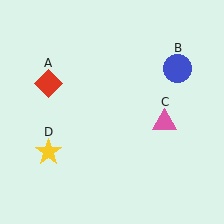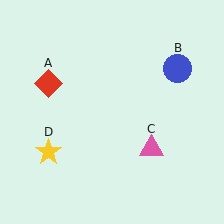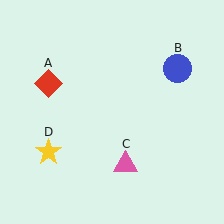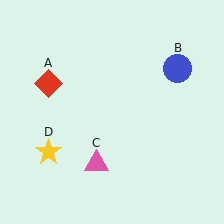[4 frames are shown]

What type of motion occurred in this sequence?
The pink triangle (object C) rotated clockwise around the center of the scene.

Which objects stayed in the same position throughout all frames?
Red diamond (object A) and blue circle (object B) and yellow star (object D) remained stationary.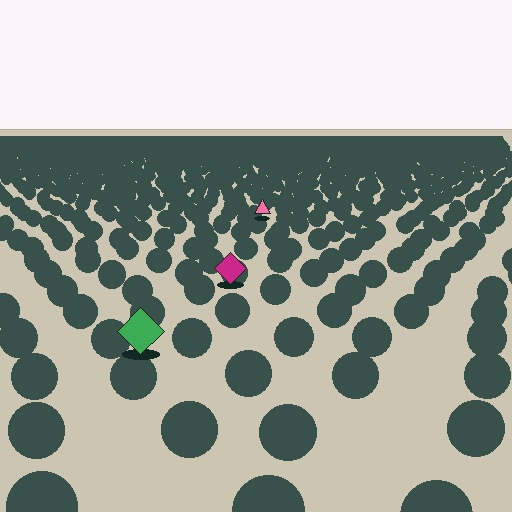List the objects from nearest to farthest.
From nearest to farthest: the green diamond, the magenta diamond, the pink triangle.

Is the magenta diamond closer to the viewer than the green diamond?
No. The green diamond is closer — you can tell from the texture gradient: the ground texture is coarser near it.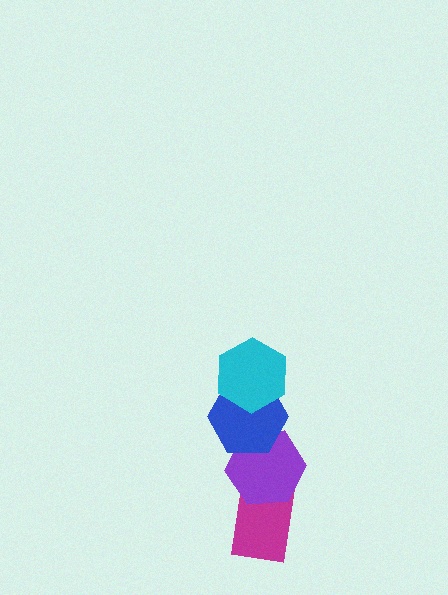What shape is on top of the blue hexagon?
The cyan hexagon is on top of the blue hexagon.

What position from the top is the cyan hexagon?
The cyan hexagon is 1st from the top.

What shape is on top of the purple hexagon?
The blue hexagon is on top of the purple hexagon.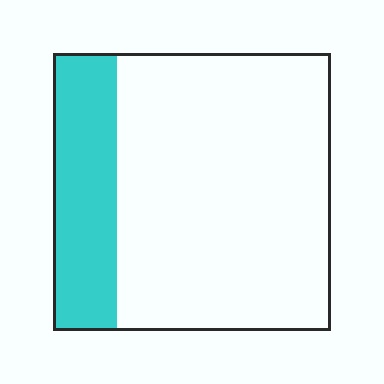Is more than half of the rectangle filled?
No.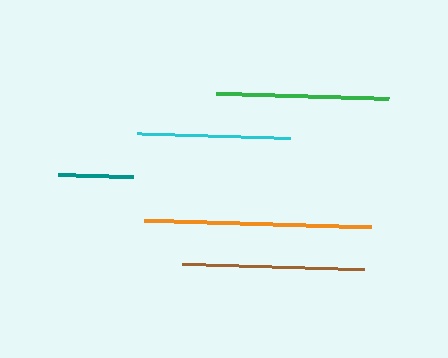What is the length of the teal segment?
The teal segment is approximately 75 pixels long.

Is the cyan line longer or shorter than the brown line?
The brown line is longer than the cyan line.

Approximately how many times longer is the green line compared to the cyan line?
The green line is approximately 1.1 times the length of the cyan line.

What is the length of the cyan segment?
The cyan segment is approximately 152 pixels long.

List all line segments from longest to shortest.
From longest to shortest: orange, brown, green, cyan, teal.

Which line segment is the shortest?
The teal line is the shortest at approximately 75 pixels.